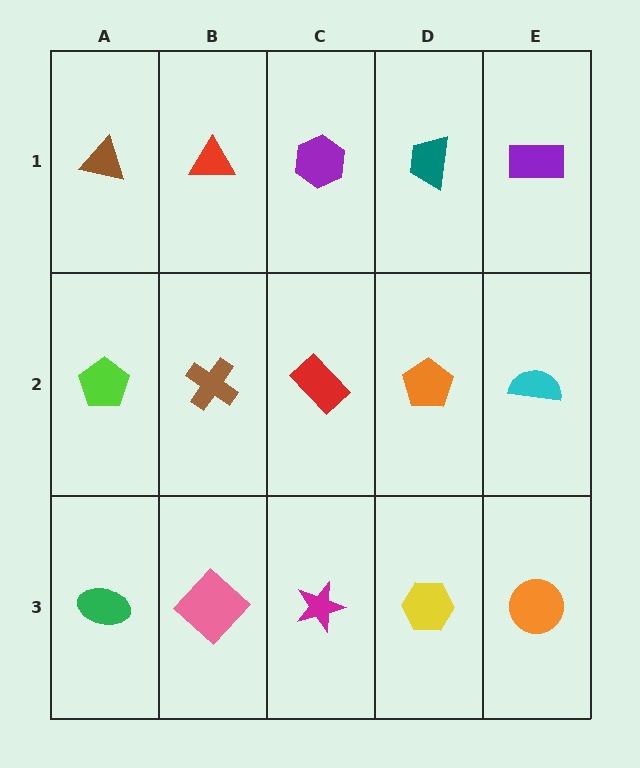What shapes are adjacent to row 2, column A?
A brown triangle (row 1, column A), a green ellipse (row 3, column A), a brown cross (row 2, column B).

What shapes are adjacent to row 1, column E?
A cyan semicircle (row 2, column E), a teal trapezoid (row 1, column D).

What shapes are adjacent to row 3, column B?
A brown cross (row 2, column B), a green ellipse (row 3, column A), a magenta star (row 3, column C).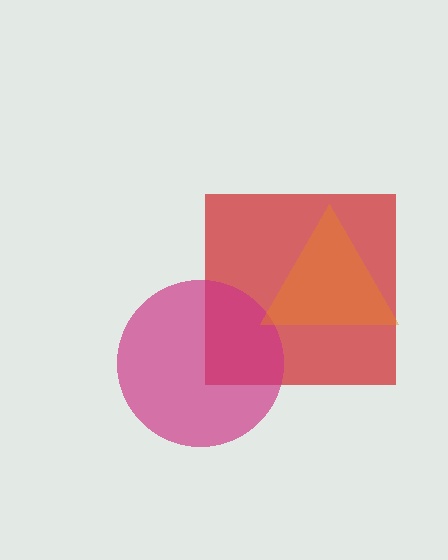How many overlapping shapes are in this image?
There are 3 overlapping shapes in the image.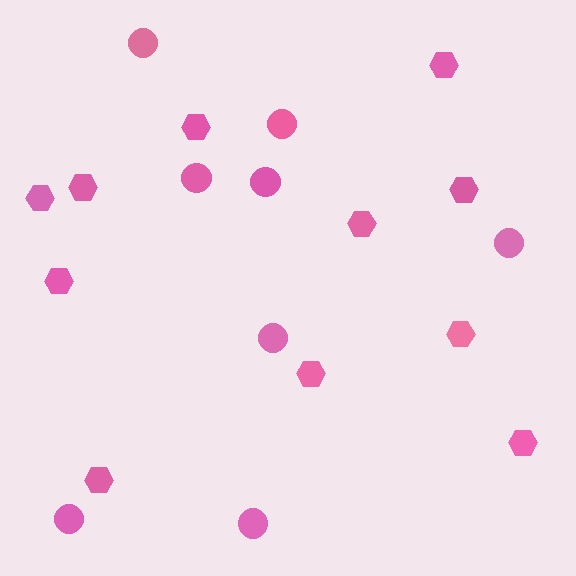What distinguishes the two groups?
There are 2 groups: one group of hexagons (11) and one group of circles (8).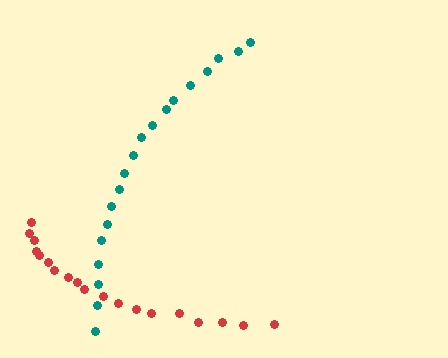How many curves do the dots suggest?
There are 2 distinct paths.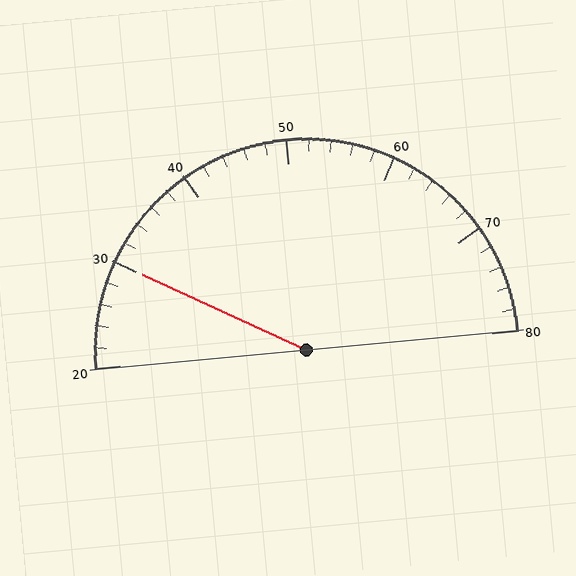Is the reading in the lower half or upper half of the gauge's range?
The reading is in the lower half of the range (20 to 80).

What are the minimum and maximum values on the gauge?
The gauge ranges from 20 to 80.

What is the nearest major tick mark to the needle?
The nearest major tick mark is 30.